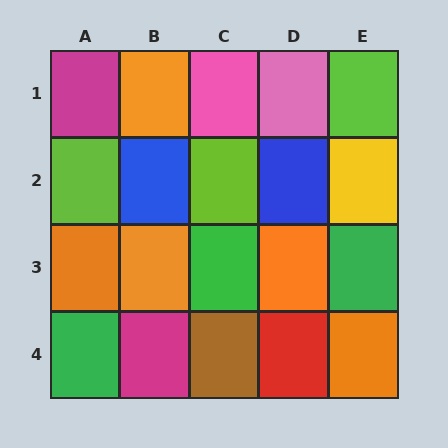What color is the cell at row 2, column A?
Lime.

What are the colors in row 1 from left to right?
Magenta, orange, pink, pink, lime.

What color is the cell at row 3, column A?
Orange.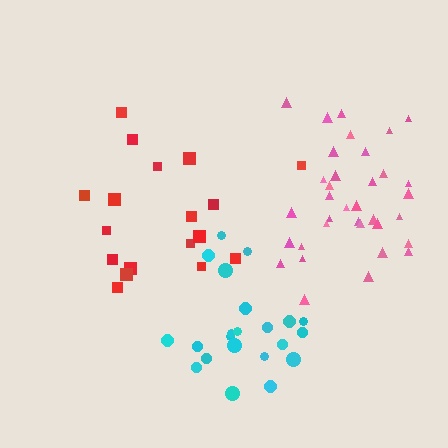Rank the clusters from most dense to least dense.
cyan, pink, red.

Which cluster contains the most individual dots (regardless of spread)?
Pink (35).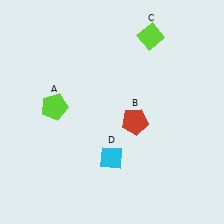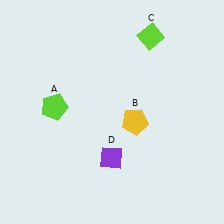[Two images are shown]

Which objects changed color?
B changed from red to yellow. D changed from cyan to purple.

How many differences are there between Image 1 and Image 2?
There are 2 differences between the two images.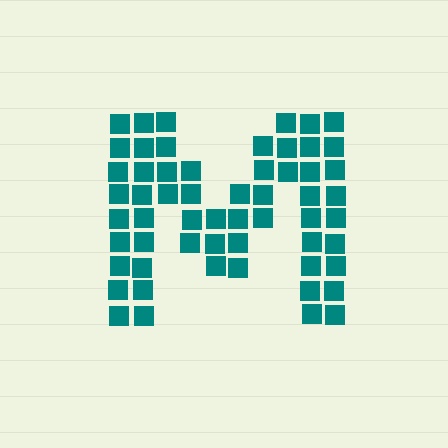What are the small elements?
The small elements are squares.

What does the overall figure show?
The overall figure shows the letter M.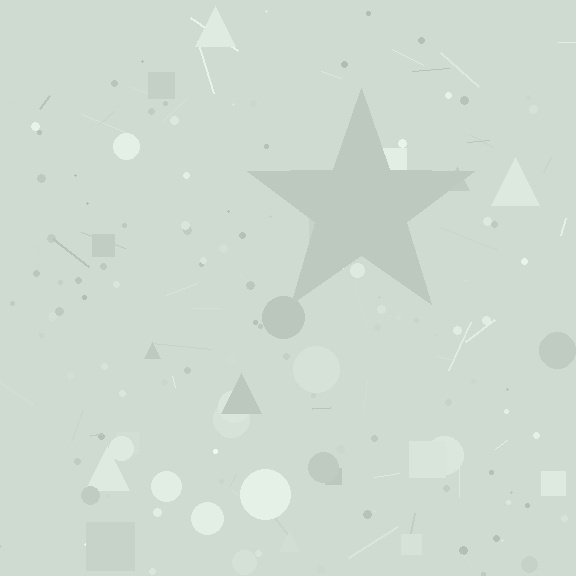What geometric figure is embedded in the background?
A star is embedded in the background.